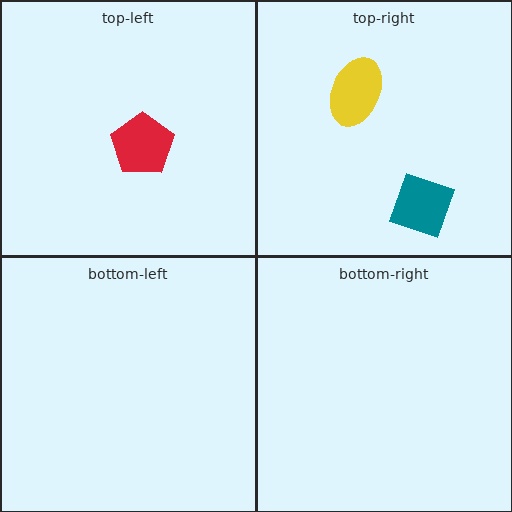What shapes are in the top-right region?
The teal diamond, the yellow ellipse.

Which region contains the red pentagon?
The top-left region.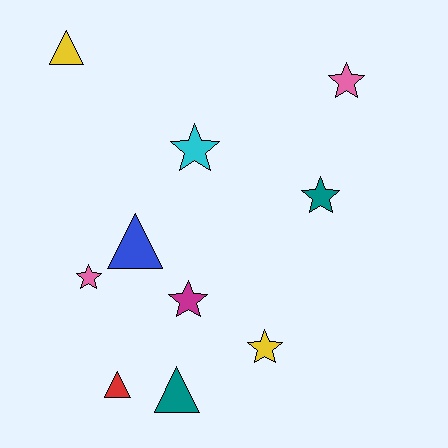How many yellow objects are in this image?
There are 2 yellow objects.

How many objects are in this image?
There are 10 objects.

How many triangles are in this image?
There are 4 triangles.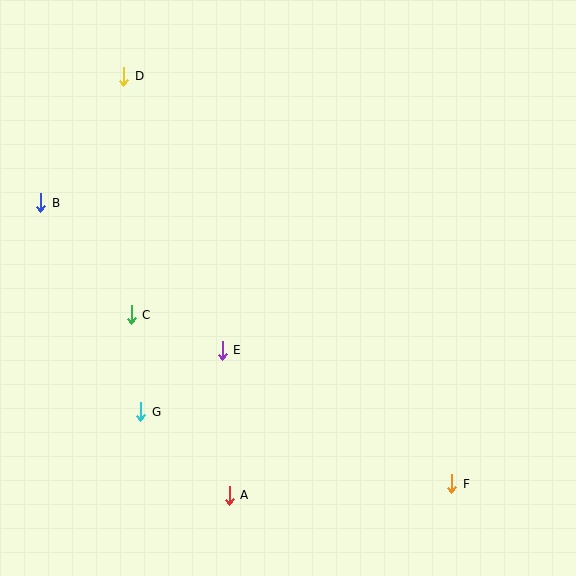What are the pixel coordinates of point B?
Point B is at (41, 203).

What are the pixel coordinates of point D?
Point D is at (124, 76).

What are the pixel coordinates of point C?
Point C is at (131, 315).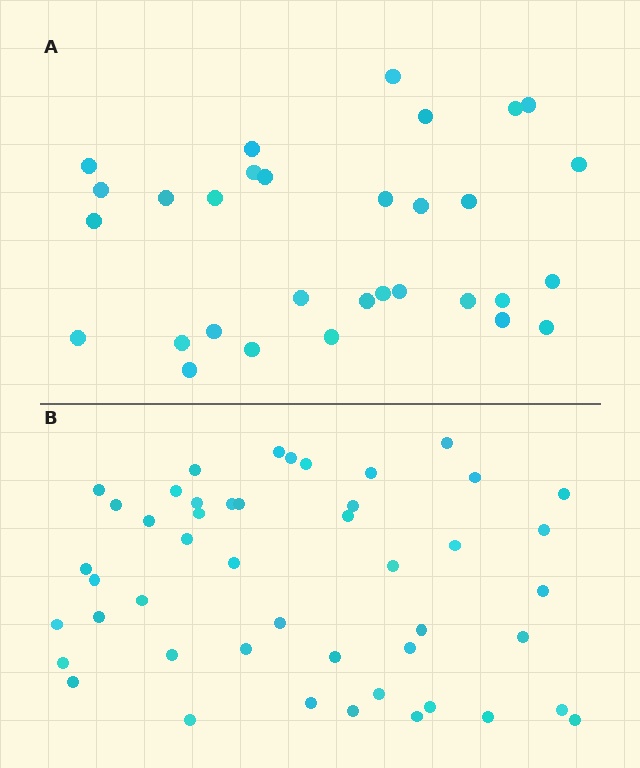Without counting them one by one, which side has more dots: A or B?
Region B (the bottom region) has more dots.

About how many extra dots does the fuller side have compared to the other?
Region B has approximately 15 more dots than region A.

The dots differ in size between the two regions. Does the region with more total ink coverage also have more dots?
No. Region A has more total ink coverage because its dots are larger, but region B actually contains more individual dots. Total area can be misleading — the number of items is what matters here.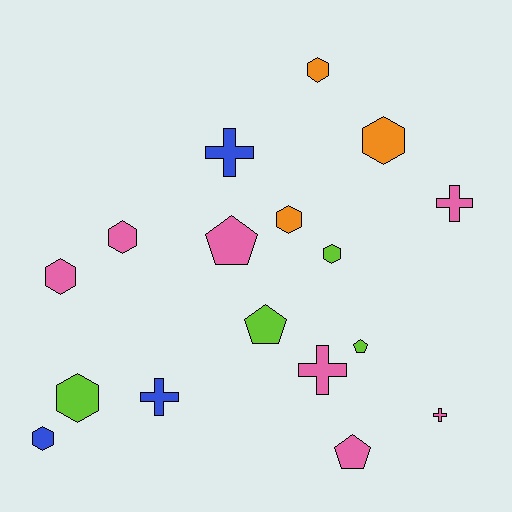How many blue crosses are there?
There are 2 blue crosses.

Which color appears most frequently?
Pink, with 7 objects.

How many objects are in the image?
There are 17 objects.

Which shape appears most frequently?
Hexagon, with 8 objects.